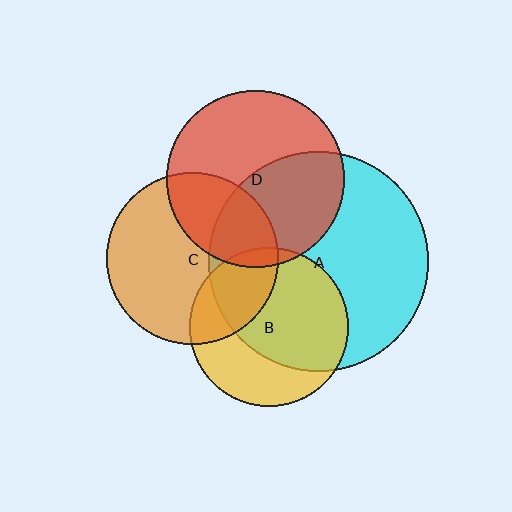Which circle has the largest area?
Circle A (cyan).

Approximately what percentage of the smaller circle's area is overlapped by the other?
Approximately 45%.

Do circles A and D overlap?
Yes.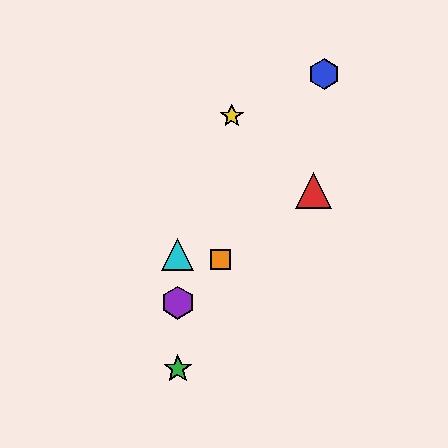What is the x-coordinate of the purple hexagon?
The purple hexagon is at x≈178.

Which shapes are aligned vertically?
The green star, the purple hexagon, the cyan triangle are aligned vertically.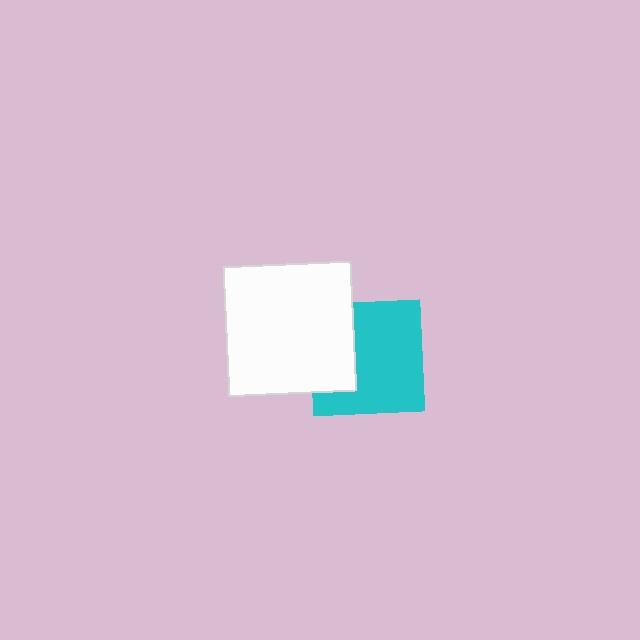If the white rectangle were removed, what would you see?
You would see the complete cyan square.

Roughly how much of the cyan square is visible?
Most of it is visible (roughly 68%).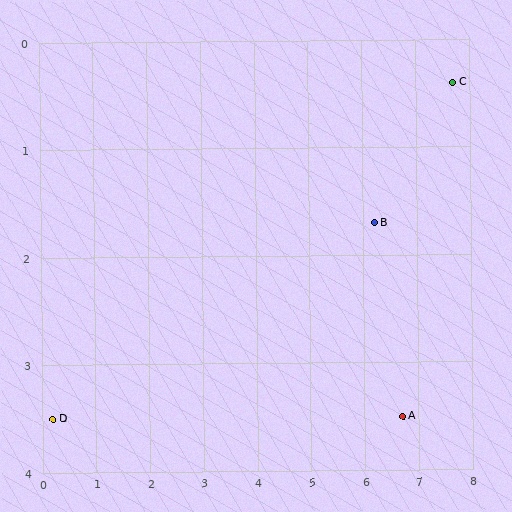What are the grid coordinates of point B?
Point B is at approximately (6.2, 1.7).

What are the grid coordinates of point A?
Point A is at approximately (6.7, 3.5).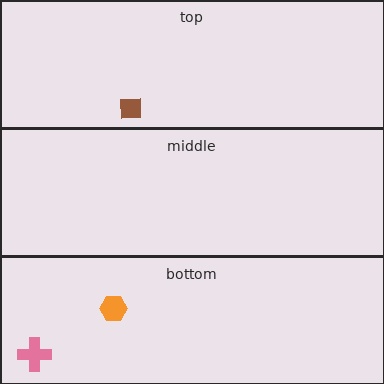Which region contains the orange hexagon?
The bottom region.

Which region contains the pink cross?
The bottom region.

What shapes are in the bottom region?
The orange hexagon, the pink cross.